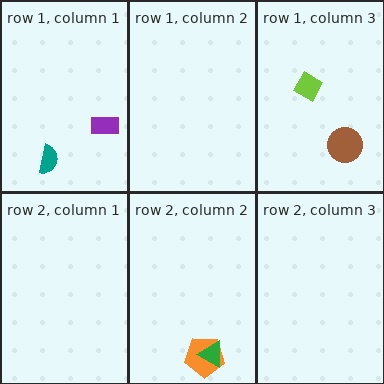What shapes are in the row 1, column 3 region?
The brown circle, the lime diamond.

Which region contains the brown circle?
The row 1, column 3 region.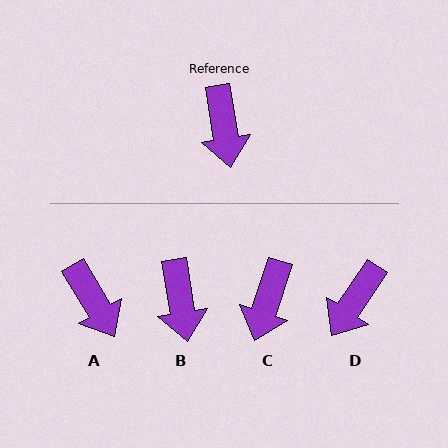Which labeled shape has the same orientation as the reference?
B.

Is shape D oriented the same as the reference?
No, it is off by about 43 degrees.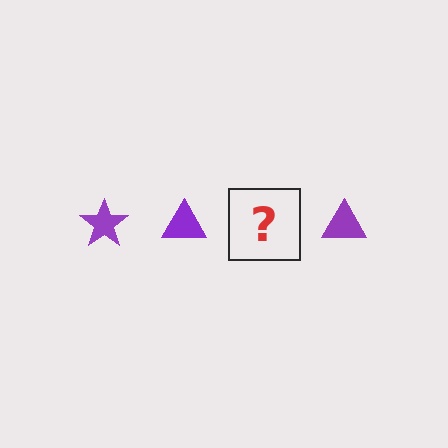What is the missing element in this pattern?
The missing element is a purple star.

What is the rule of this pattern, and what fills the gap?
The rule is that the pattern cycles through star, triangle shapes in purple. The gap should be filled with a purple star.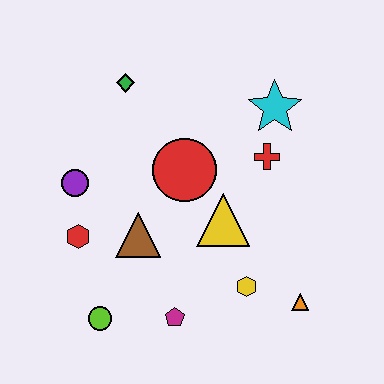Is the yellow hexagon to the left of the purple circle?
No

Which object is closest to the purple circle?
The red hexagon is closest to the purple circle.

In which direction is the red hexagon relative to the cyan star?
The red hexagon is to the left of the cyan star.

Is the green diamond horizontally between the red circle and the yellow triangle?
No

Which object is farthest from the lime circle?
The cyan star is farthest from the lime circle.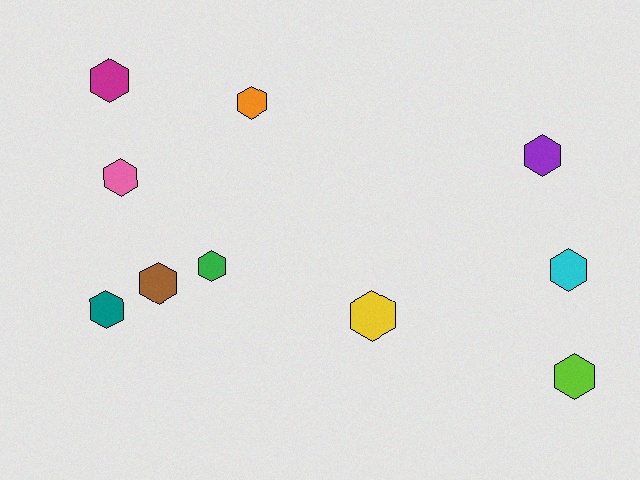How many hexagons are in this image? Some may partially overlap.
There are 10 hexagons.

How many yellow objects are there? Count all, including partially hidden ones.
There is 1 yellow object.